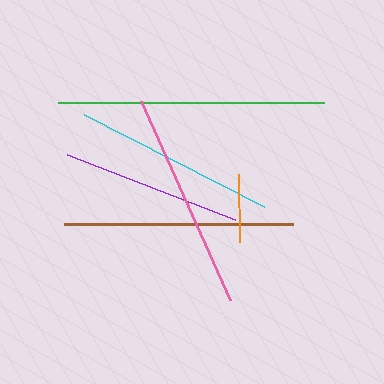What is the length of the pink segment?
The pink segment is approximately 218 pixels long.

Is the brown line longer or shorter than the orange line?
The brown line is longer than the orange line.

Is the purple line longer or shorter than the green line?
The green line is longer than the purple line.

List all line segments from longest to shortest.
From longest to shortest: green, brown, pink, cyan, purple, orange.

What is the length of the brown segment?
The brown segment is approximately 229 pixels long.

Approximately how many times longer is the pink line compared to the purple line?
The pink line is approximately 1.2 times the length of the purple line.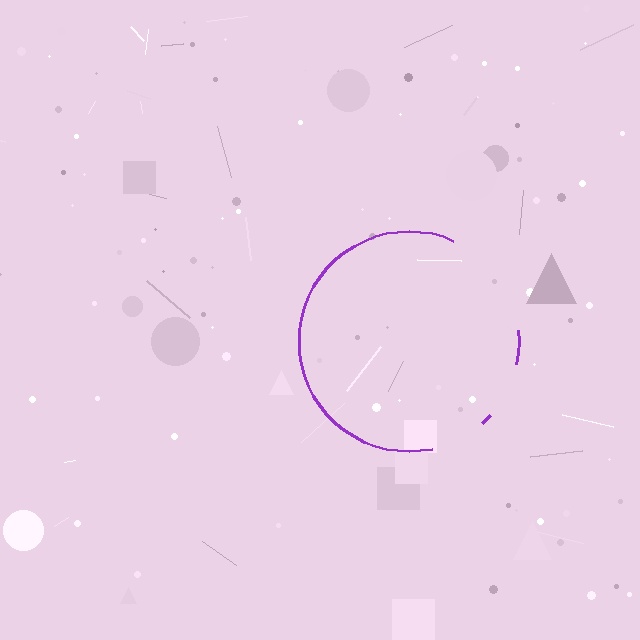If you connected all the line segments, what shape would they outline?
They would outline a circle.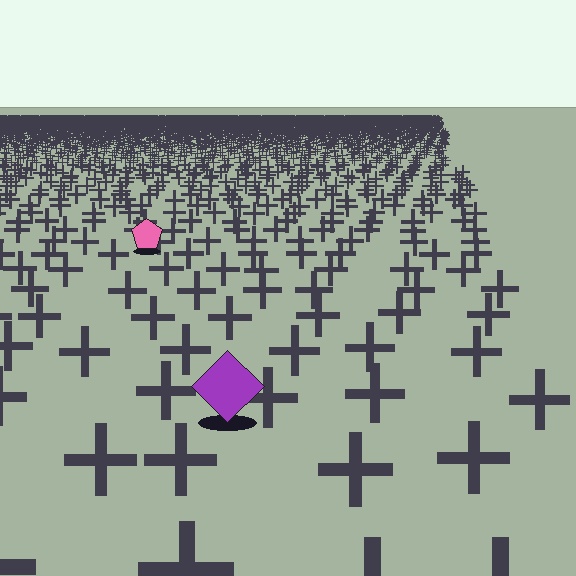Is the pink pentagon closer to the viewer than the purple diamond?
No. The purple diamond is closer — you can tell from the texture gradient: the ground texture is coarser near it.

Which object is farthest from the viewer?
The pink pentagon is farthest from the viewer. It appears smaller and the ground texture around it is denser.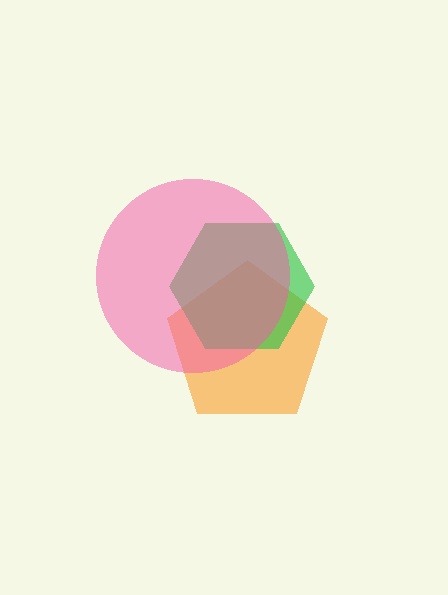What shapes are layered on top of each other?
The layered shapes are: an orange pentagon, a green hexagon, a pink circle.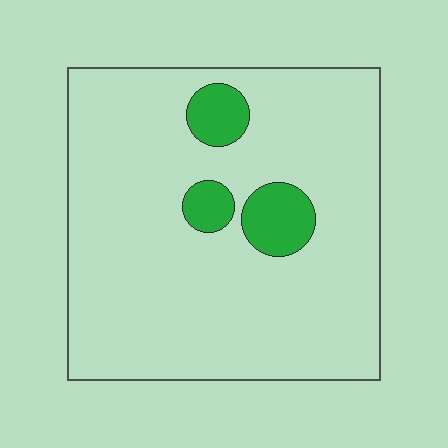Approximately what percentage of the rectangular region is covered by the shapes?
Approximately 10%.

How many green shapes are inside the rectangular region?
3.